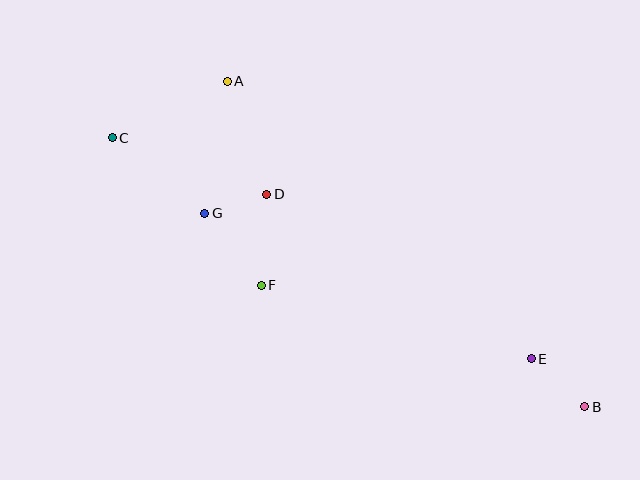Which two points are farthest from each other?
Points B and C are farthest from each other.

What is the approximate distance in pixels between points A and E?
The distance between A and E is approximately 412 pixels.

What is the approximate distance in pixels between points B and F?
The distance between B and F is approximately 346 pixels.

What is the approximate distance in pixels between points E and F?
The distance between E and F is approximately 280 pixels.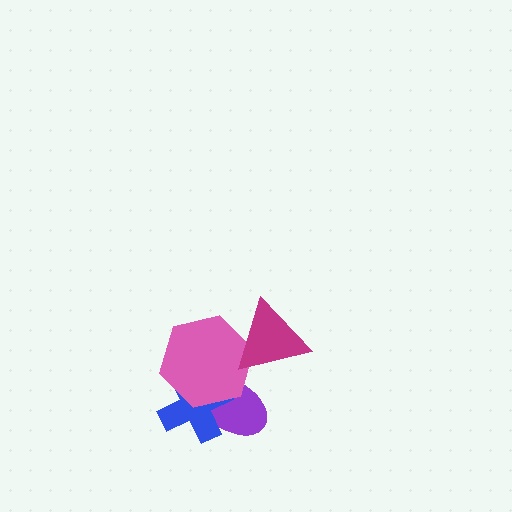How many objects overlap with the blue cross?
2 objects overlap with the blue cross.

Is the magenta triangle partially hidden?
No, no other shape covers it.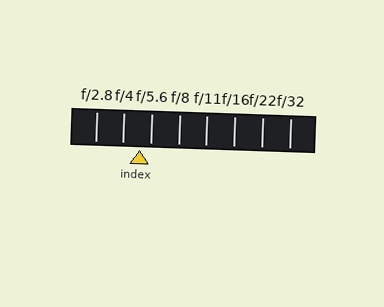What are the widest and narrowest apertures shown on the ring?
The widest aperture shown is f/2.8 and the narrowest is f/32.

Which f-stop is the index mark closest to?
The index mark is closest to f/5.6.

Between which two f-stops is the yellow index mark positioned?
The index mark is between f/4 and f/5.6.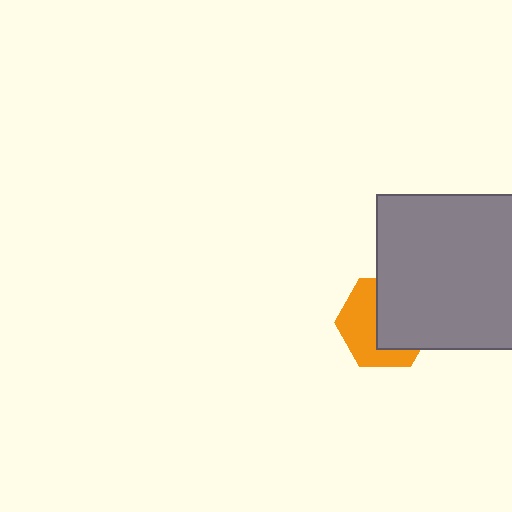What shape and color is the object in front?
The object in front is a gray square.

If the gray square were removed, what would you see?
You would see the complete orange hexagon.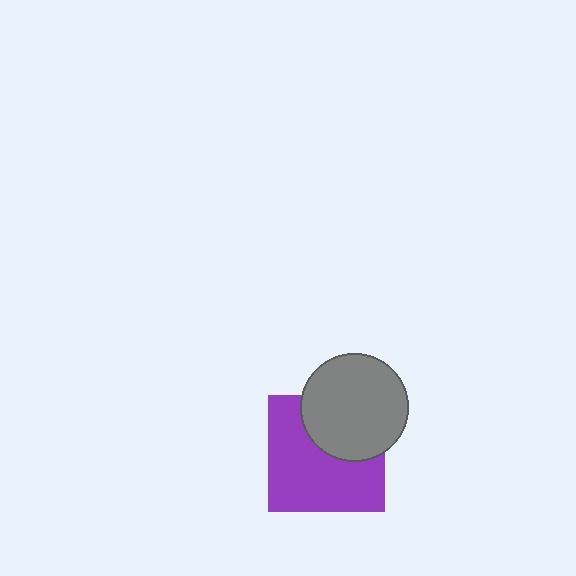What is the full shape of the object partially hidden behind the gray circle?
The partially hidden object is a purple square.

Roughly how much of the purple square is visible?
About half of it is visible (roughly 64%).